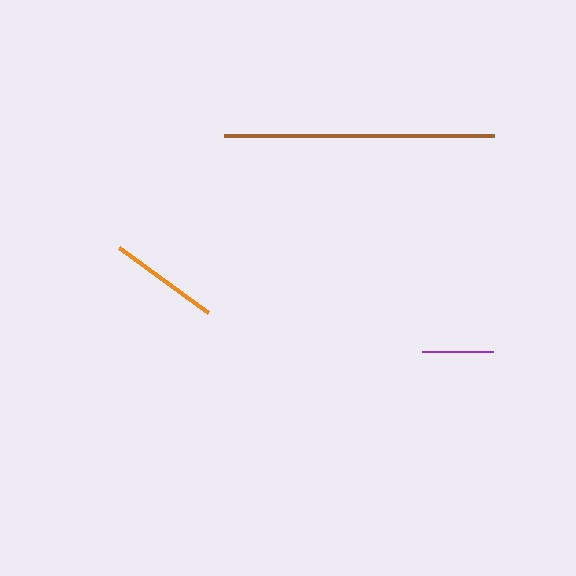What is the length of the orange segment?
The orange segment is approximately 110 pixels long.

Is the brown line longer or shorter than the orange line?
The brown line is longer than the orange line.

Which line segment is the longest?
The brown line is the longest at approximately 270 pixels.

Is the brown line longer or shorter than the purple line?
The brown line is longer than the purple line.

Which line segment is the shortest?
The purple line is the shortest at approximately 71 pixels.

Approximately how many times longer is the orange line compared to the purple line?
The orange line is approximately 1.6 times the length of the purple line.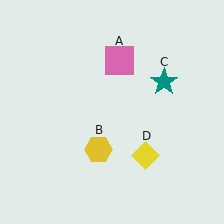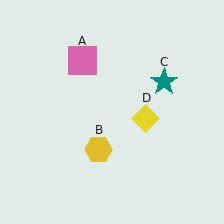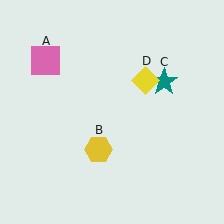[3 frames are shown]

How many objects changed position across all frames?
2 objects changed position: pink square (object A), yellow diamond (object D).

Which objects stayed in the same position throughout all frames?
Yellow hexagon (object B) and teal star (object C) remained stationary.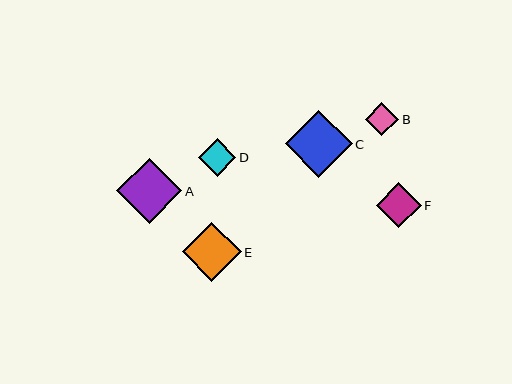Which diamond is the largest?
Diamond C is the largest with a size of approximately 66 pixels.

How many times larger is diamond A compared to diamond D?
Diamond A is approximately 1.7 times the size of diamond D.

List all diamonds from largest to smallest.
From largest to smallest: C, A, E, F, D, B.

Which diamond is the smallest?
Diamond B is the smallest with a size of approximately 34 pixels.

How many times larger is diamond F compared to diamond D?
Diamond F is approximately 1.2 times the size of diamond D.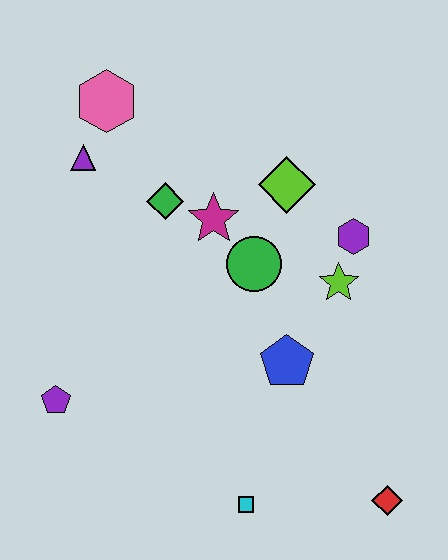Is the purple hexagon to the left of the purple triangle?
No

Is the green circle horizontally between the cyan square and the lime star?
Yes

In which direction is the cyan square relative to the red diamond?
The cyan square is to the left of the red diamond.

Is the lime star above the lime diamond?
No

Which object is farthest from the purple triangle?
The red diamond is farthest from the purple triangle.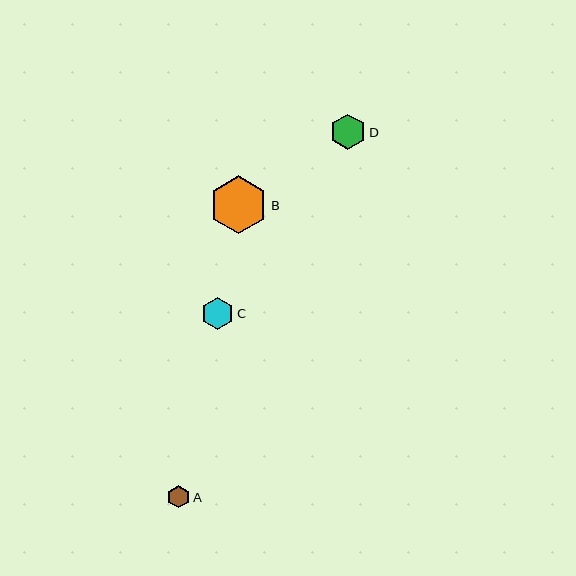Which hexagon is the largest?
Hexagon B is the largest with a size of approximately 58 pixels.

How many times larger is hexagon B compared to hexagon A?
Hexagon B is approximately 2.6 times the size of hexagon A.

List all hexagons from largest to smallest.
From largest to smallest: B, D, C, A.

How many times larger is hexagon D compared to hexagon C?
Hexagon D is approximately 1.1 times the size of hexagon C.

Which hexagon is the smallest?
Hexagon A is the smallest with a size of approximately 22 pixels.